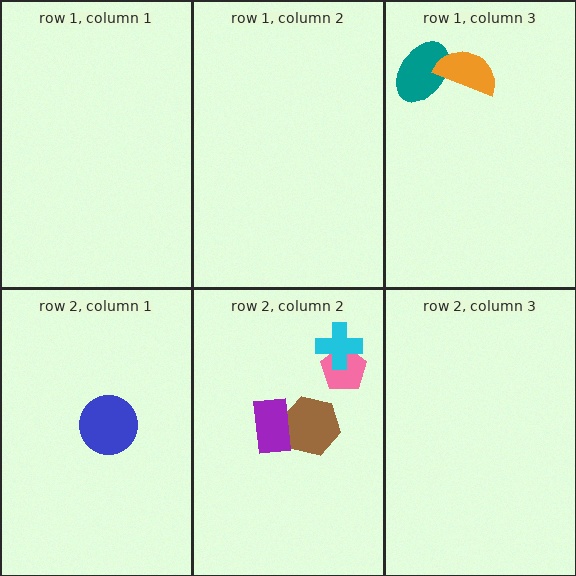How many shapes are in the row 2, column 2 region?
4.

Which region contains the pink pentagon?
The row 2, column 2 region.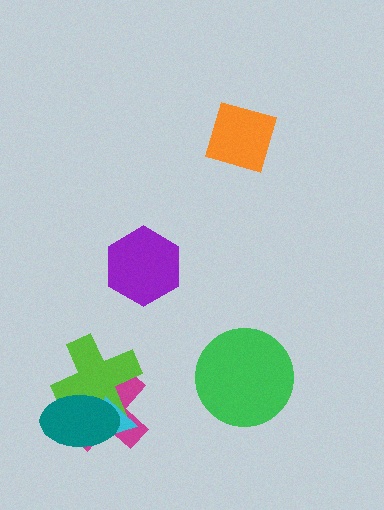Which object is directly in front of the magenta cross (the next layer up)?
The lime cross is directly in front of the magenta cross.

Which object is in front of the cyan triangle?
The teal ellipse is in front of the cyan triangle.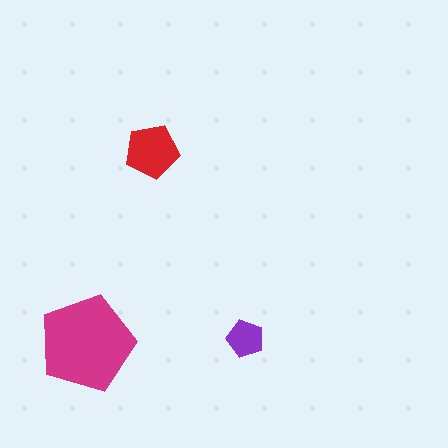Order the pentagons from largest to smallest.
the magenta one, the red one, the purple one.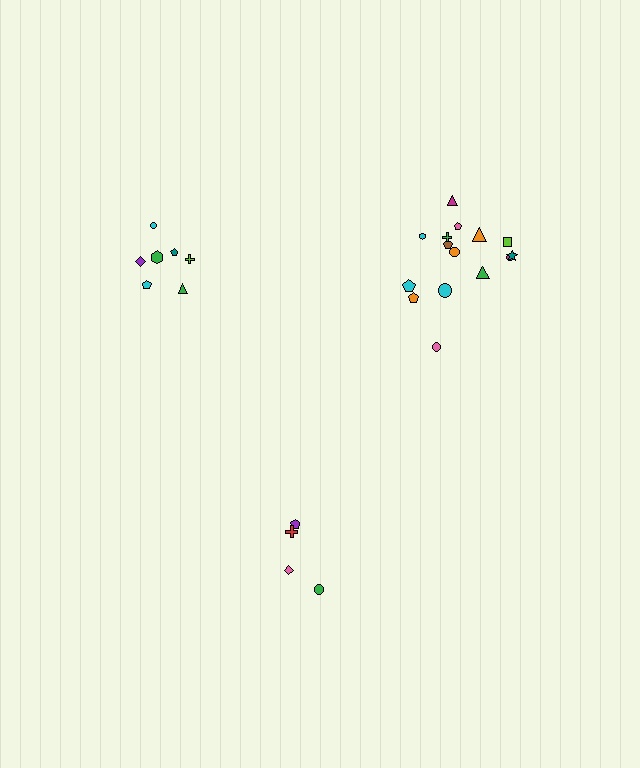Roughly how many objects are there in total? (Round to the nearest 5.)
Roughly 25 objects in total.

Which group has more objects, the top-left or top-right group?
The top-right group.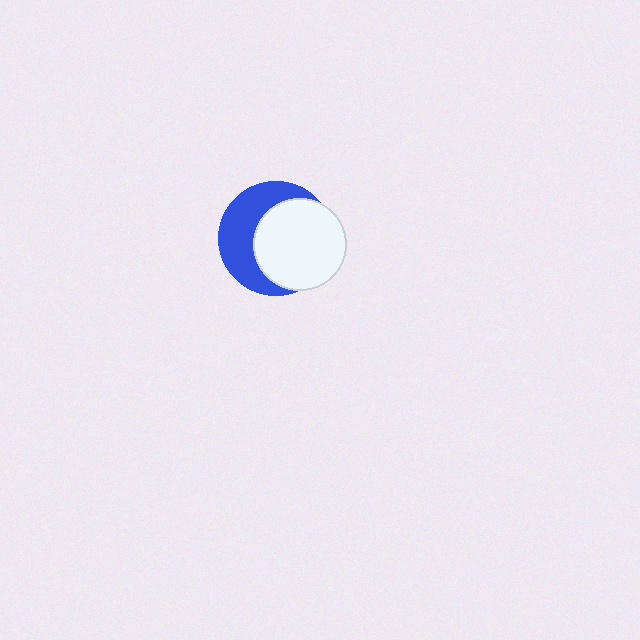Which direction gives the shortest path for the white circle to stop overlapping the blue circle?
Moving right gives the shortest separation.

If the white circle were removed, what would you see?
You would see the complete blue circle.